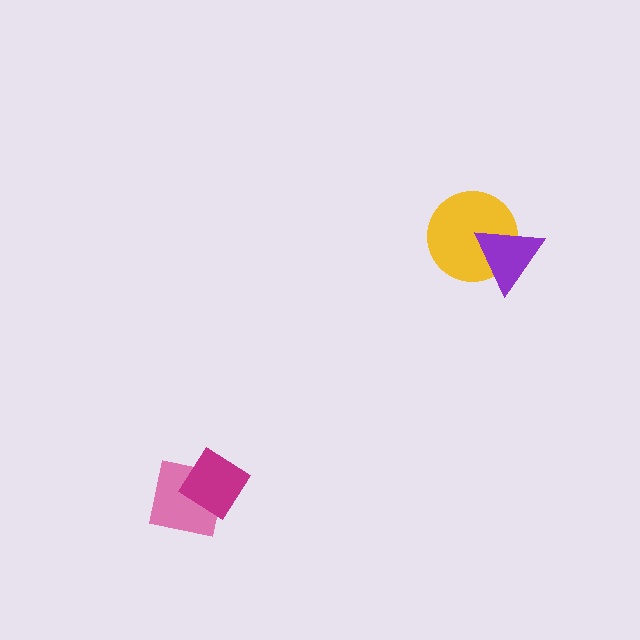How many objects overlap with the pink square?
1 object overlaps with the pink square.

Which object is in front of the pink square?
The magenta diamond is in front of the pink square.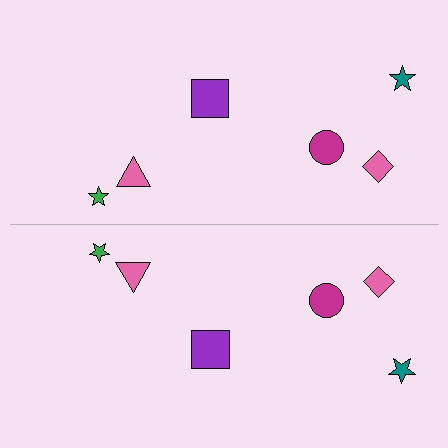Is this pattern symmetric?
Yes, this pattern has bilateral (reflection) symmetry.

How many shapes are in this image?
There are 12 shapes in this image.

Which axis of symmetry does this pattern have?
The pattern has a horizontal axis of symmetry running through the center of the image.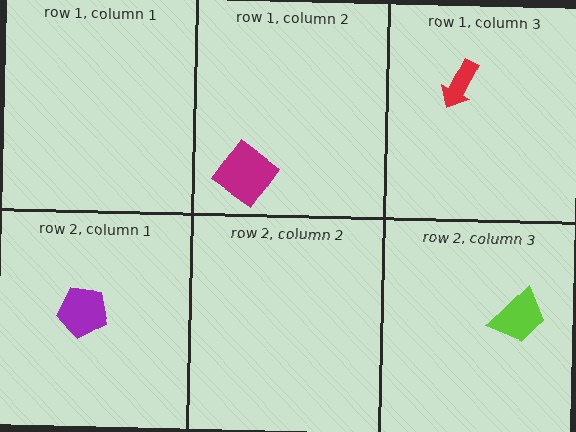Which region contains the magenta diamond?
The row 1, column 2 region.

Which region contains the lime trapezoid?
The row 2, column 3 region.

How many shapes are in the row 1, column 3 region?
1.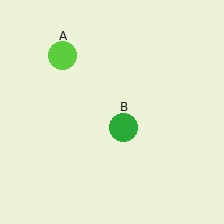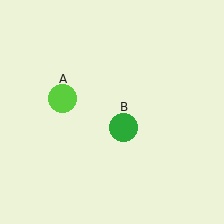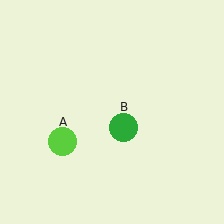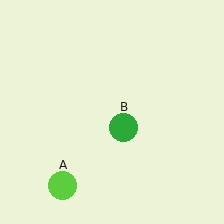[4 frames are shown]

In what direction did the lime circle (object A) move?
The lime circle (object A) moved down.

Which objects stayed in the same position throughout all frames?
Green circle (object B) remained stationary.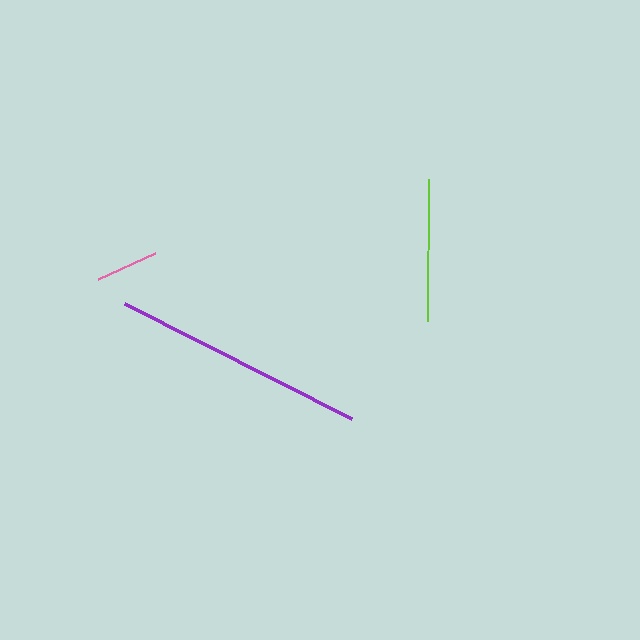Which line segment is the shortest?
The pink line is the shortest at approximately 63 pixels.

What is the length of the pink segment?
The pink segment is approximately 63 pixels long.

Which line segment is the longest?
The purple line is the longest at approximately 254 pixels.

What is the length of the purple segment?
The purple segment is approximately 254 pixels long.